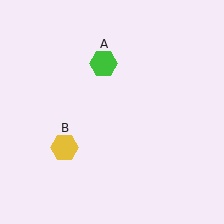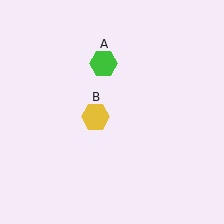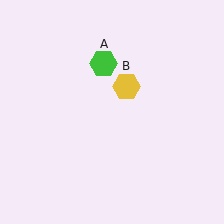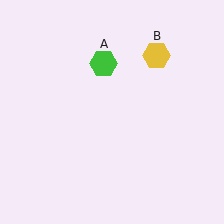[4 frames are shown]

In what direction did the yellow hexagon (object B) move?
The yellow hexagon (object B) moved up and to the right.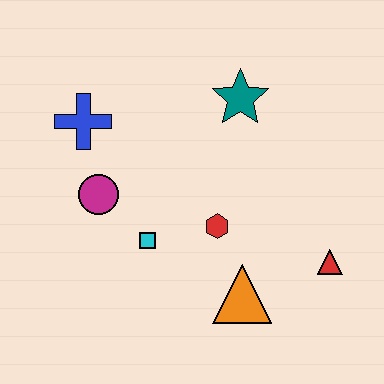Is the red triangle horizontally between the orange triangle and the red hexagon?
No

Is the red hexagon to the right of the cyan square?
Yes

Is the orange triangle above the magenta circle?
No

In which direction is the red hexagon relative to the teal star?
The red hexagon is below the teal star.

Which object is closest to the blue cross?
The magenta circle is closest to the blue cross.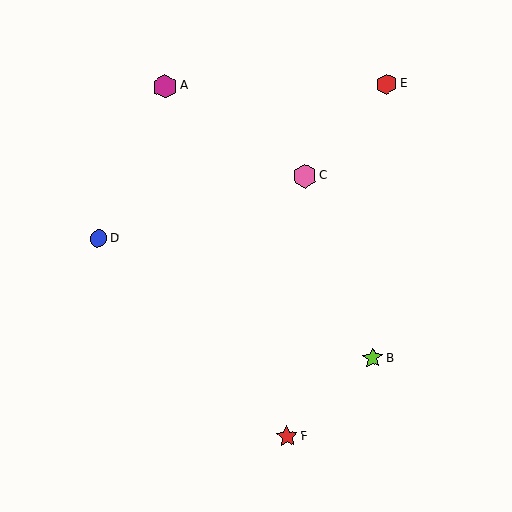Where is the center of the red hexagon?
The center of the red hexagon is at (387, 84).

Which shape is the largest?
The magenta hexagon (labeled A) is the largest.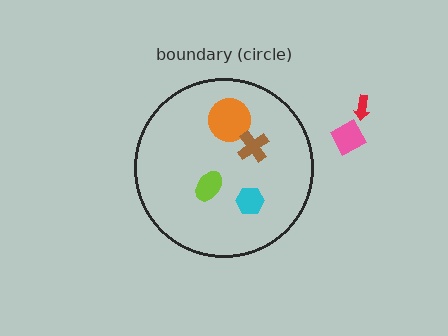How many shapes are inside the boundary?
4 inside, 2 outside.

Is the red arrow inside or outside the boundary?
Outside.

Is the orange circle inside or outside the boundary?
Inside.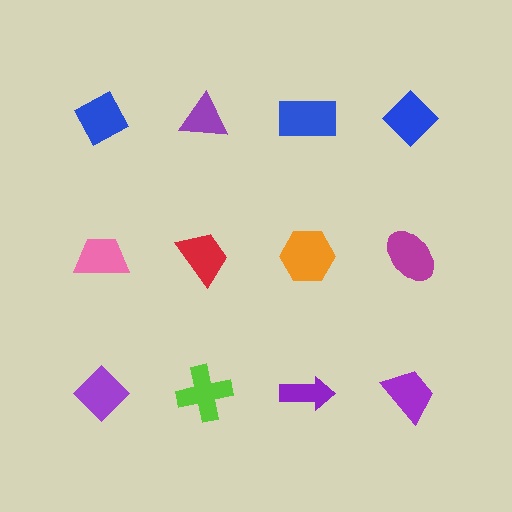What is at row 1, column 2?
A purple triangle.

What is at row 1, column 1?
A blue diamond.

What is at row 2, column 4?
A magenta ellipse.